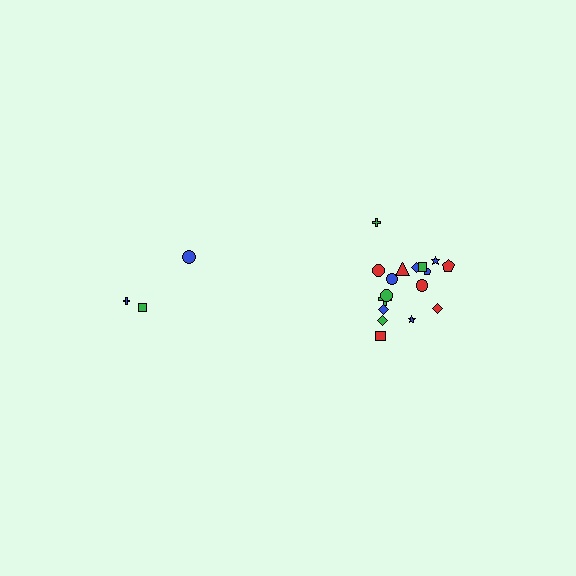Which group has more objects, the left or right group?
The right group.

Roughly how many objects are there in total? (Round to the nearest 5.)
Roughly 20 objects in total.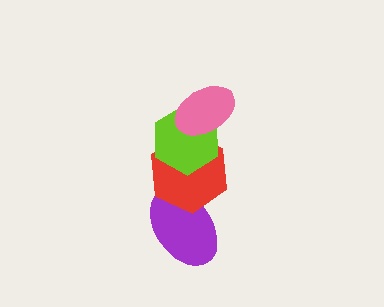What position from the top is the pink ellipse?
The pink ellipse is 1st from the top.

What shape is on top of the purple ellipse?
The red hexagon is on top of the purple ellipse.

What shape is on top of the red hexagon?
The lime hexagon is on top of the red hexagon.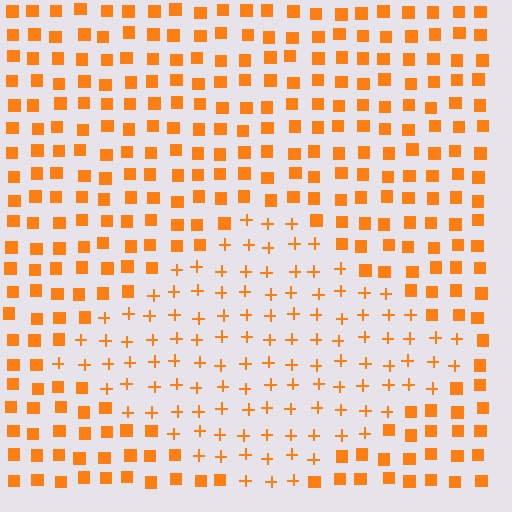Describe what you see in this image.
The image is filled with small orange elements arranged in a uniform grid. A diamond-shaped region contains plus signs, while the surrounding area contains squares. The boundary is defined purely by the change in element shape.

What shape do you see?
I see a diamond.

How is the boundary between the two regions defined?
The boundary is defined by a change in element shape: plus signs inside vs. squares outside. All elements share the same color and spacing.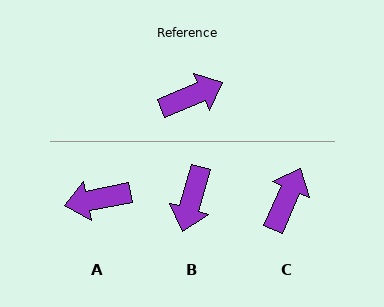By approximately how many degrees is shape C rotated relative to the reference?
Approximately 44 degrees counter-clockwise.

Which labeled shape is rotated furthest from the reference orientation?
A, about 169 degrees away.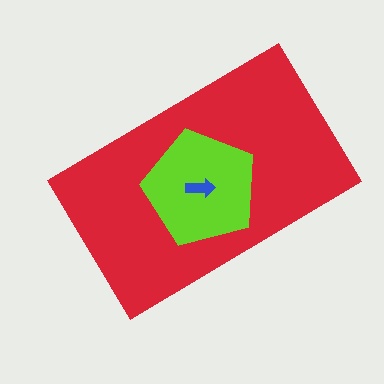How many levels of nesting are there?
3.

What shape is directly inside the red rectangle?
The lime pentagon.